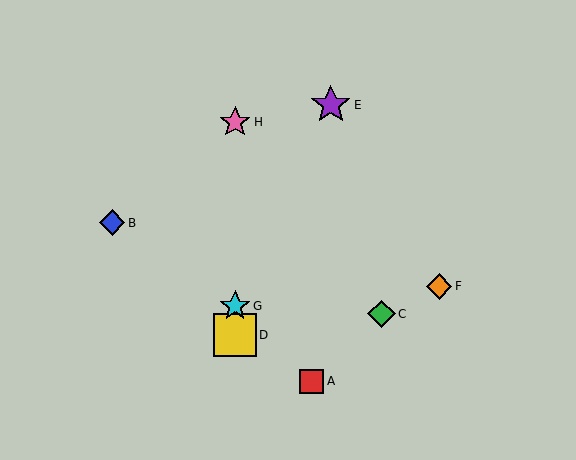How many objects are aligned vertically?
3 objects (D, G, H) are aligned vertically.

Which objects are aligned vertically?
Objects D, G, H are aligned vertically.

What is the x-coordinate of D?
Object D is at x≈235.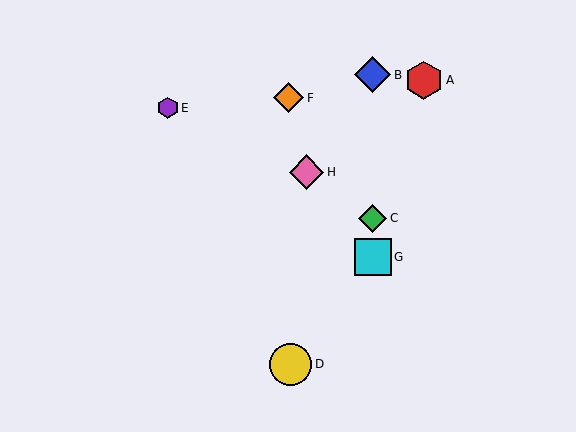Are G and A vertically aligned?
No, G is at x≈373 and A is at x≈424.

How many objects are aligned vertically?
3 objects (B, C, G) are aligned vertically.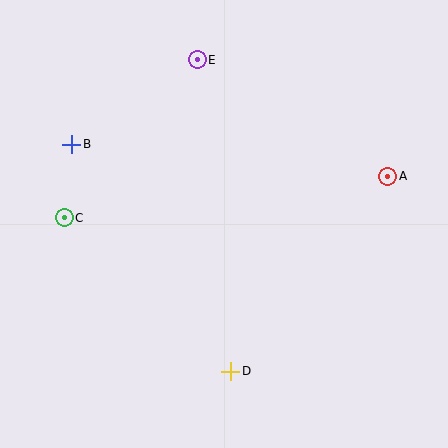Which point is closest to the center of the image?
Point D at (231, 371) is closest to the center.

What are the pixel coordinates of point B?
Point B is at (72, 144).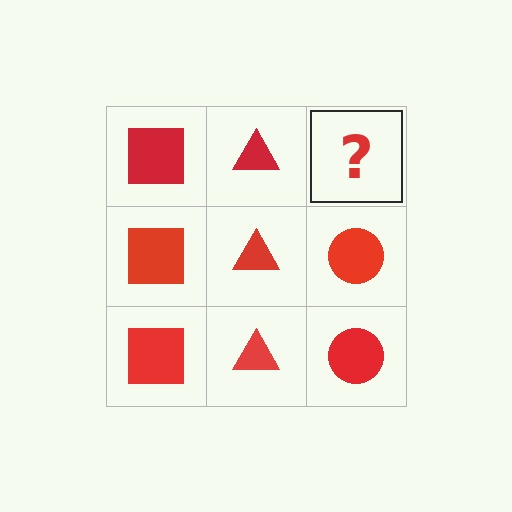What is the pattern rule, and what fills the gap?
The rule is that each column has a consistent shape. The gap should be filled with a red circle.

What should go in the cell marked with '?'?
The missing cell should contain a red circle.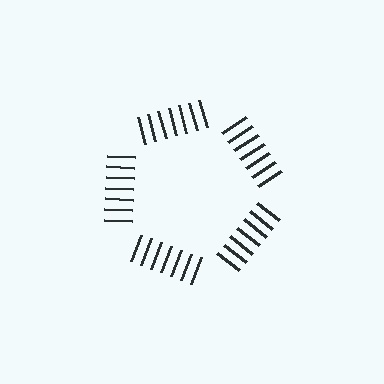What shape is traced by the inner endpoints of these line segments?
An illusory pentagon — the line segments terminate on its edges but no continuous stroke is drawn.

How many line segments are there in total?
35 — 7 along each of the 5 edges.